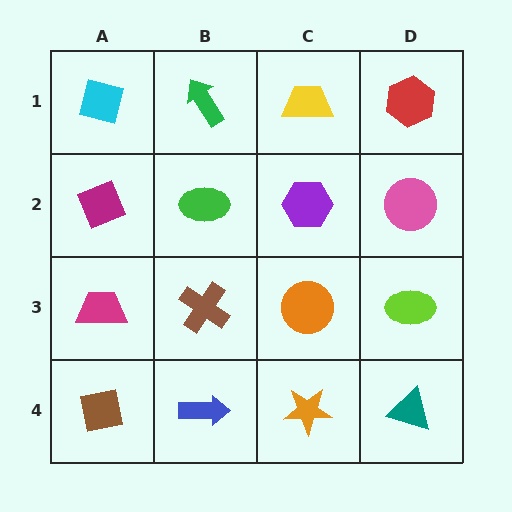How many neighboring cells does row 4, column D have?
2.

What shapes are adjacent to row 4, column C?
An orange circle (row 3, column C), a blue arrow (row 4, column B), a teal triangle (row 4, column D).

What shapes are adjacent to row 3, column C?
A purple hexagon (row 2, column C), an orange star (row 4, column C), a brown cross (row 3, column B), a lime ellipse (row 3, column D).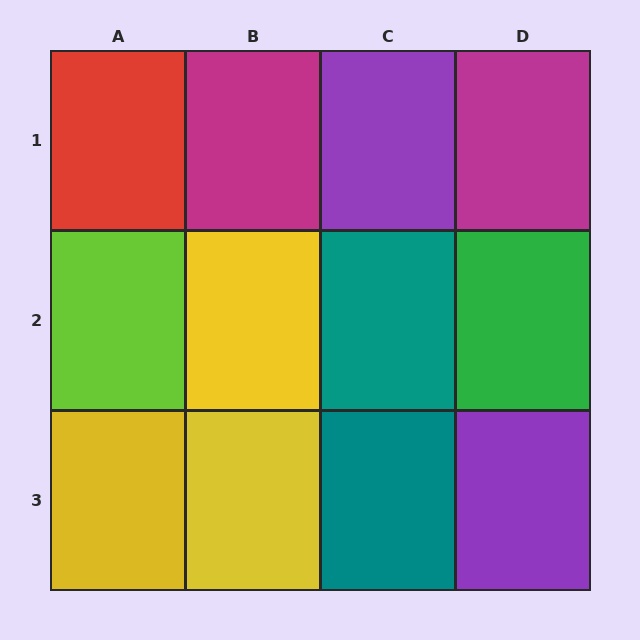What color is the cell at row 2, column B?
Yellow.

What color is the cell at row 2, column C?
Teal.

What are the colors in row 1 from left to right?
Red, magenta, purple, magenta.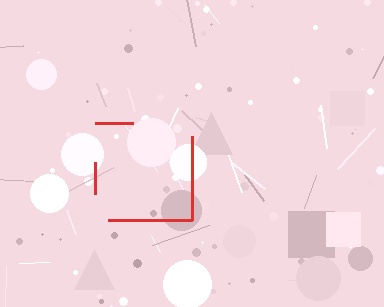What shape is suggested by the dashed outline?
The dashed outline suggests a square.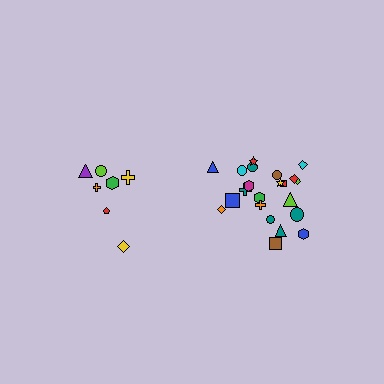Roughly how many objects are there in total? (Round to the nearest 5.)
Roughly 30 objects in total.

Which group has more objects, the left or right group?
The right group.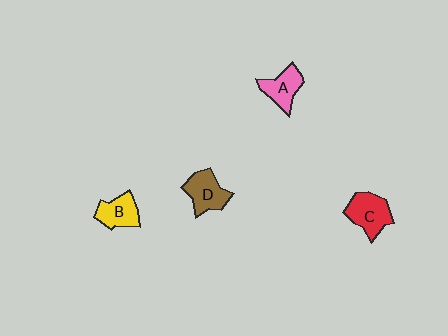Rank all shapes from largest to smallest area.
From largest to smallest: C (red), D (brown), A (pink), B (yellow).